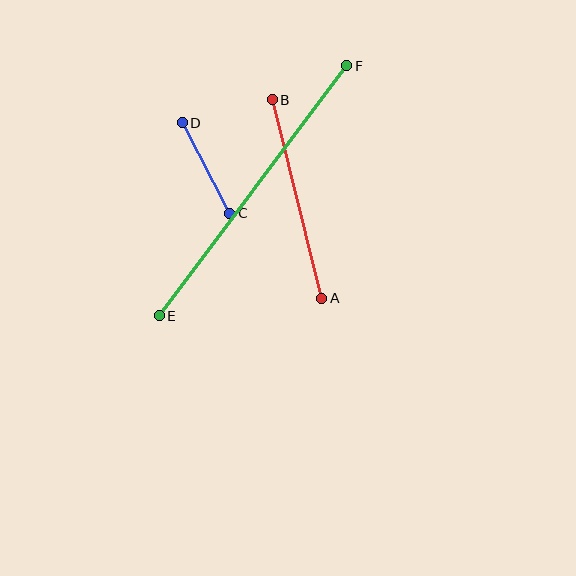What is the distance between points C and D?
The distance is approximately 102 pixels.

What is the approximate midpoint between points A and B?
The midpoint is at approximately (297, 199) pixels.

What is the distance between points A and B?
The distance is approximately 205 pixels.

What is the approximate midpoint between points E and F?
The midpoint is at approximately (253, 191) pixels.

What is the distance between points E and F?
The distance is approximately 313 pixels.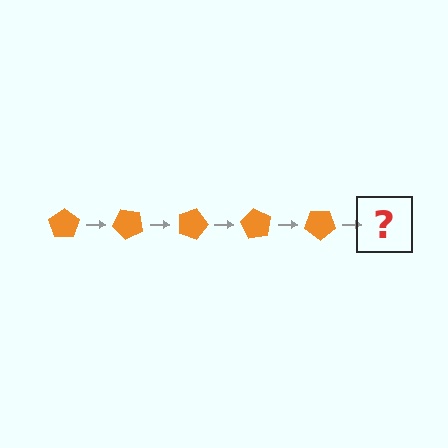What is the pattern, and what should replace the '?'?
The pattern is that the pentagon rotates 45 degrees each step. The '?' should be an orange pentagon rotated 225 degrees.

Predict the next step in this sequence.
The next step is an orange pentagon rotated 225 degrees.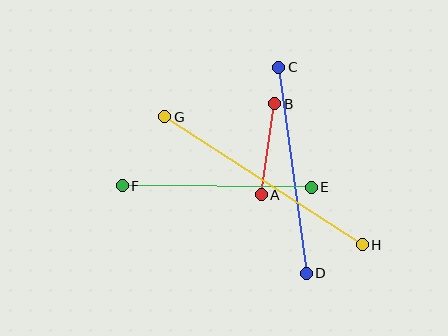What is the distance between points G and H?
The distance is approximately 235 pixels.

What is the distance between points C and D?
The distance is approximately 208 pixels.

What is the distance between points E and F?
The distance is approximately 189 pixels.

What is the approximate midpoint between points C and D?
The midpoint is at approximately (293, 170) pixels.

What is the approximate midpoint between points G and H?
The midpoint is at approximately (264, 181) pixels.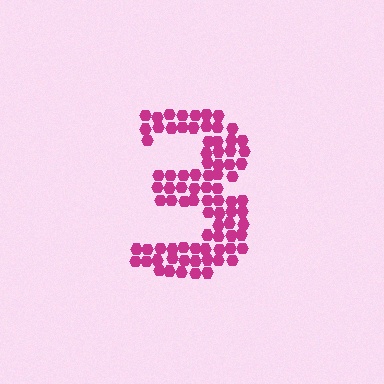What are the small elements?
The small elements are hexagons.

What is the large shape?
The large shape is the digit 3.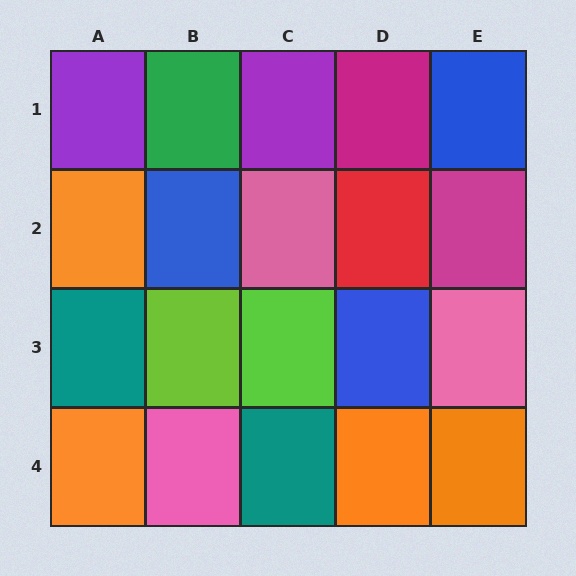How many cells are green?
1 cell is green.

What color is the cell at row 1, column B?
Green.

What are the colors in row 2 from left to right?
Orange, blue, pink, red, magenta.